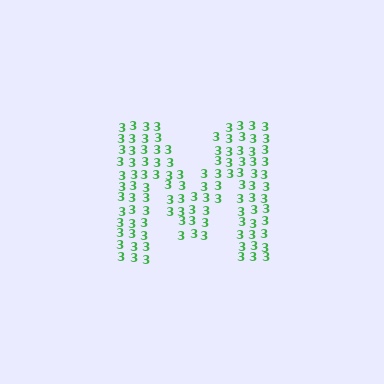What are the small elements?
The small elements are digit 3's.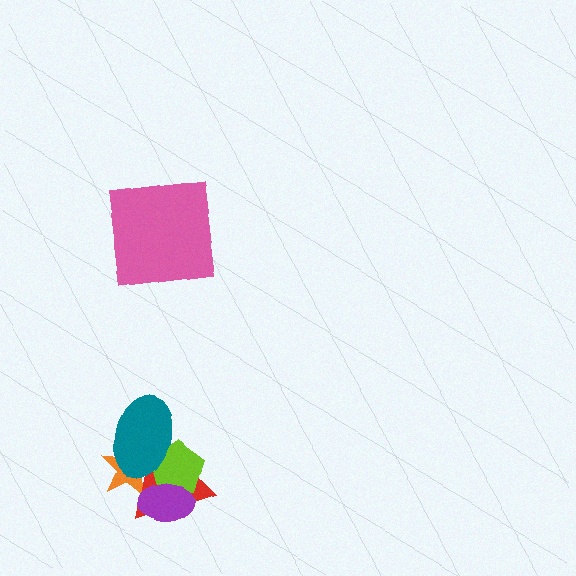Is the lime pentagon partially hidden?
Yes, it is partially covered by another shape.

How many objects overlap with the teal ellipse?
3 objects overlap with the teal ellipse.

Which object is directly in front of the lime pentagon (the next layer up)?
The teal ellipse is directly in front of the lime pentagon.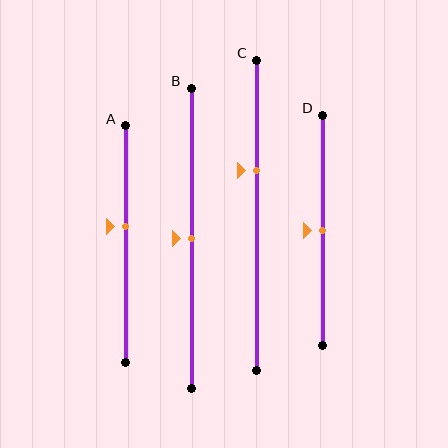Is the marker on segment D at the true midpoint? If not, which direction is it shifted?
Yes, the marker on segment D is at the true midpoint.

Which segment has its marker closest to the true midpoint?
Segment B has its marker closest to the true midpoint.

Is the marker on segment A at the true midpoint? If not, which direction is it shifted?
No, the marker on segment A is shifted upward by about 8% of the segment length.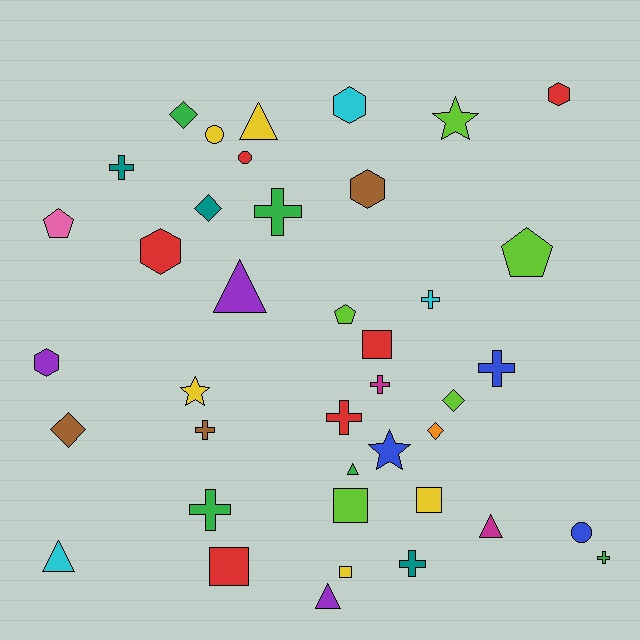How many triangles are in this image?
There are 6 triangles.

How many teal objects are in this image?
There are 3 teal objects.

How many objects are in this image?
There are 40 objects.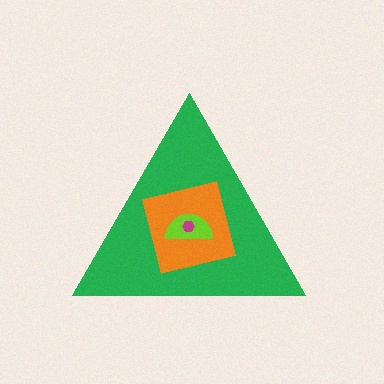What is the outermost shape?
The green triangle.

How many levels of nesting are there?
4.